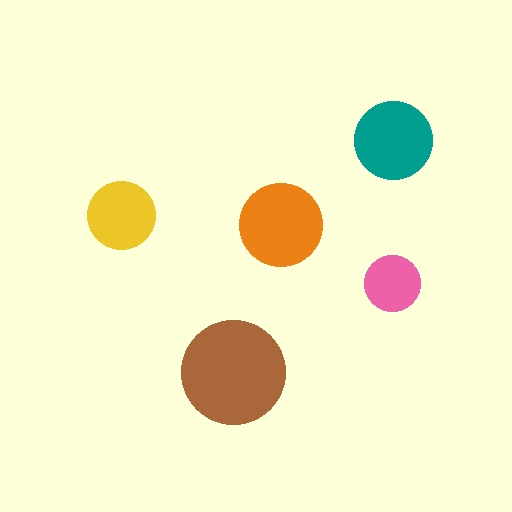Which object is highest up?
The teal circle is topmost.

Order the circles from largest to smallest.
the brown one, the orange one, the teal one, the yellow one, the pink one.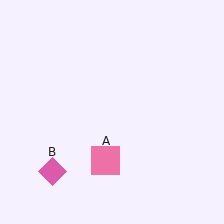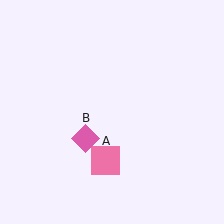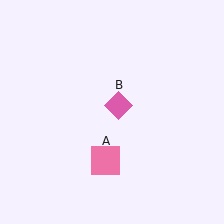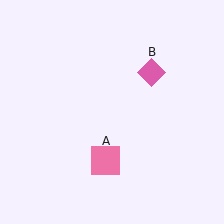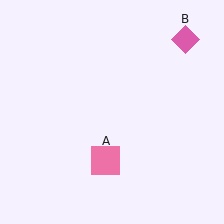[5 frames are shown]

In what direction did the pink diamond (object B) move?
The pink diamond (object B) moved up and to the right.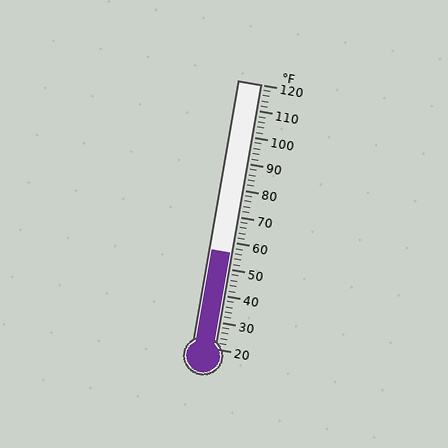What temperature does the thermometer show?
The thermometer shows approximately 56°F.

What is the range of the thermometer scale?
The thermometer scale ranges from 20°F to 120°F.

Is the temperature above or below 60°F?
The temperature is below 60°F.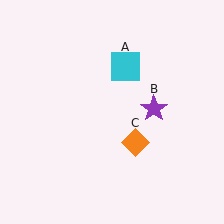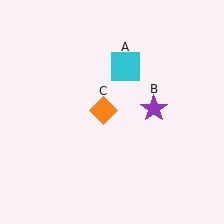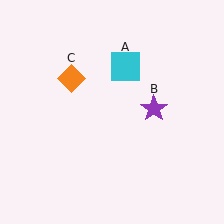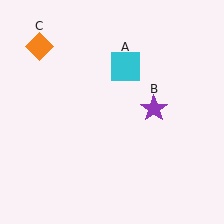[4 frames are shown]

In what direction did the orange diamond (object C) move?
The orange diamond (object C) moved up and to the left.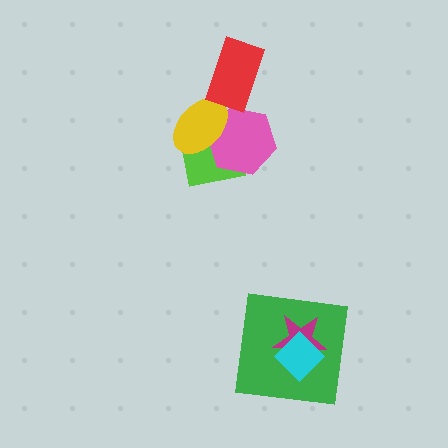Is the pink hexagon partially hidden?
Yes, it is partially covered by another shape.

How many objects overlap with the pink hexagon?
2 objects overlap with the pink hexagon.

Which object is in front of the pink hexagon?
The yellow ellipse is in front of the pink hexagon.